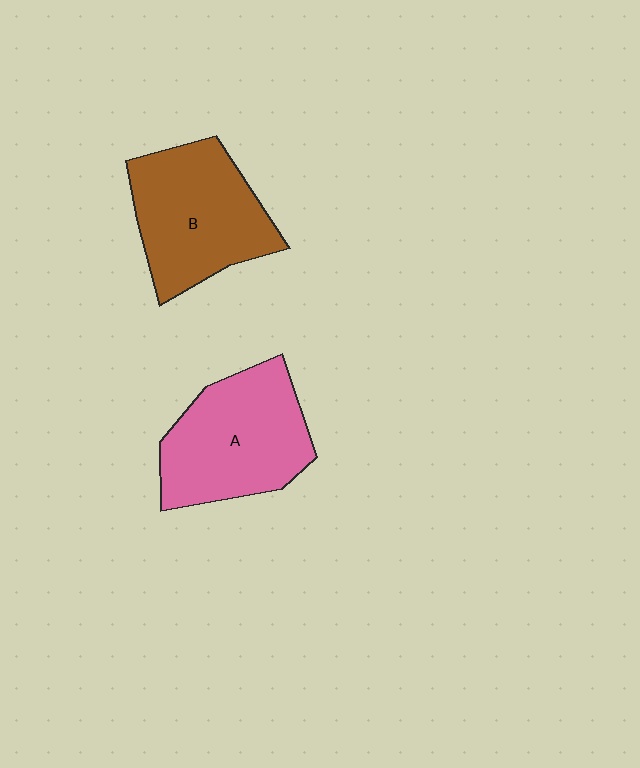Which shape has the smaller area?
Shape B (brown).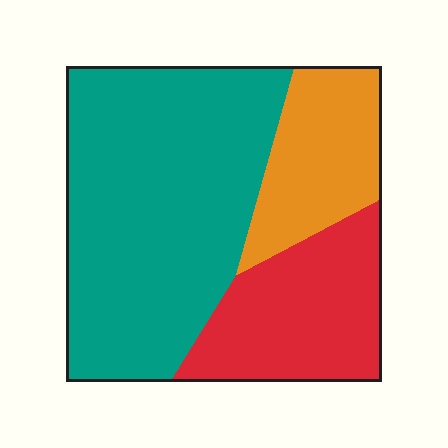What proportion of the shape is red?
Red takes up about one quarter (1/4) of the shape.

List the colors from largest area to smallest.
From largest to smallest: teal, red, orange.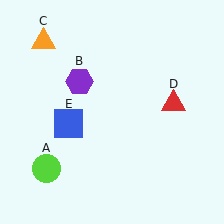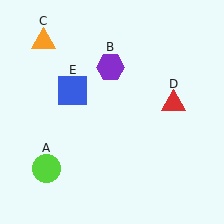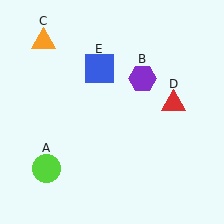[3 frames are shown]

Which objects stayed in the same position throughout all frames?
Lime circle (object A) and orange triangle (object C) and red triangle (object D) remained stationary.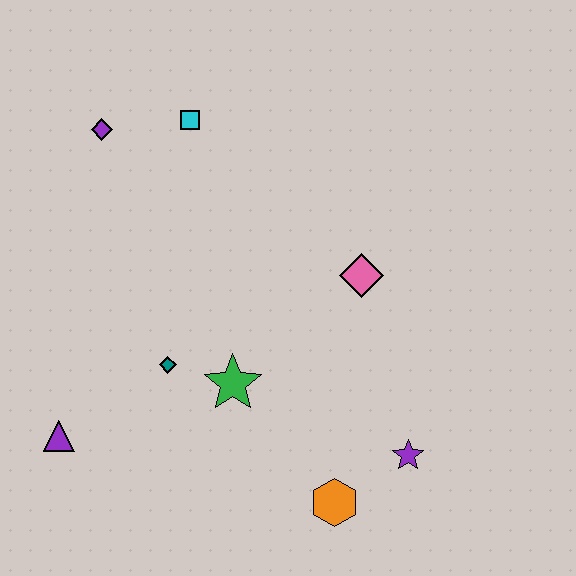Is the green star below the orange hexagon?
No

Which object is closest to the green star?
The teal diamond is closest to the green star.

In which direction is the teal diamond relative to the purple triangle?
The teal diamond is to the right of the purple triangle.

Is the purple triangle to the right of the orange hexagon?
No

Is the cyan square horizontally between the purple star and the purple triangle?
Yes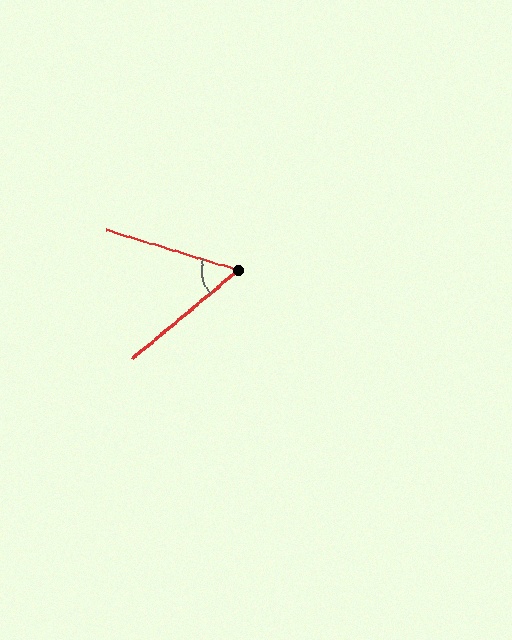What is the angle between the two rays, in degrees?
Approximately 57 degrees.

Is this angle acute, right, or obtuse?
It is acute.